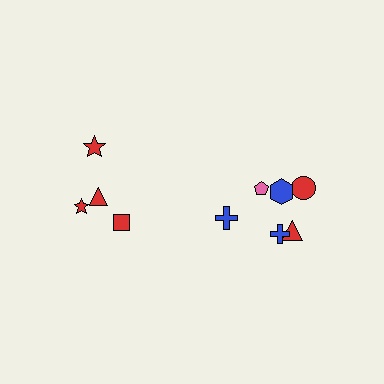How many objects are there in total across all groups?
There are 10 objects.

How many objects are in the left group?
There are 4 objects.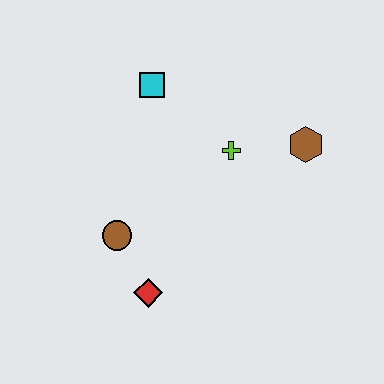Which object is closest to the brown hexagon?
The lime cross is closest to the brown hexagon.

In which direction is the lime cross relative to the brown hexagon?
The lime cross is to the left of the brown hexagon.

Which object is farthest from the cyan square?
The red diamond is farthest from the cyan square.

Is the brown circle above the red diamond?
Yes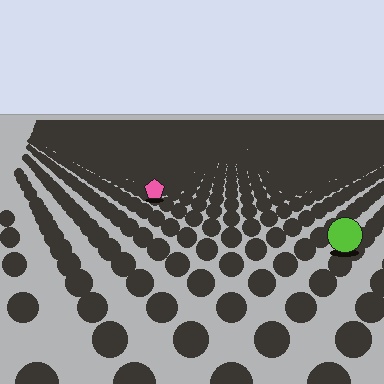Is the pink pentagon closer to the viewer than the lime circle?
No. The lime circle is closer — you can tell from the texture gradient: the ground texture is coarser near it.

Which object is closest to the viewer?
The lime circle is closest. The texture marks near it are larger and more spread out.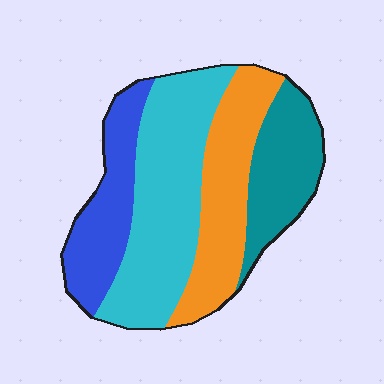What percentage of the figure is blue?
Blue covers around 20% of the figure.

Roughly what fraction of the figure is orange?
Orange covers 25% of the figure.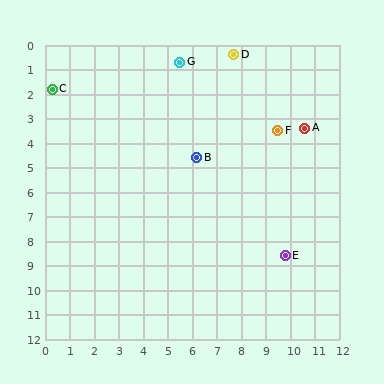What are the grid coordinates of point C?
Point C is at approximately (0.3, 1.8).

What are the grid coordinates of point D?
Point D is at approximately (7.7, 0.4).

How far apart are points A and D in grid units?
Points A and D are about 4.2 grid units apart.